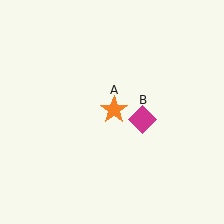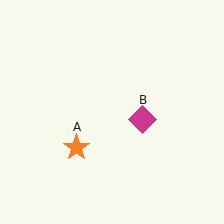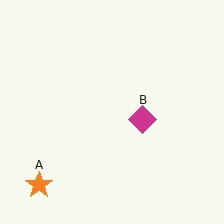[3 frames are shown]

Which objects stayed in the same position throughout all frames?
Magenta diamond (object B) remained stationary.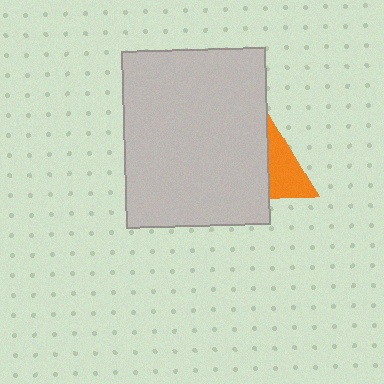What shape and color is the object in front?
The object in front is a light gray rectangle.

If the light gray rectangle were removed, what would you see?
You would see the complete orange triangle.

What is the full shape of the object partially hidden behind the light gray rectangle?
The partially hidden object is an orange triangle.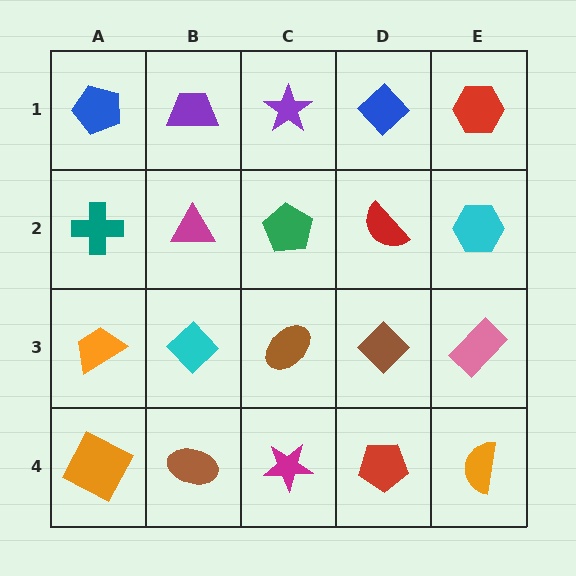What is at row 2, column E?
A cyan hexagon.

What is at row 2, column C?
A green pentagon.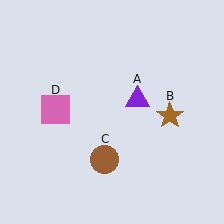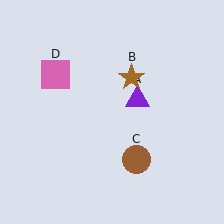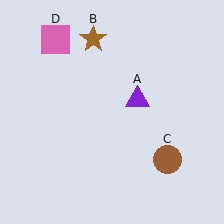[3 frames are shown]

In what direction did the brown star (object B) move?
The brown star (object B) moved up and to the left.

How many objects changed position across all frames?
3 objects changed position: brown star (object B), brown circle (object C), pink square (object D).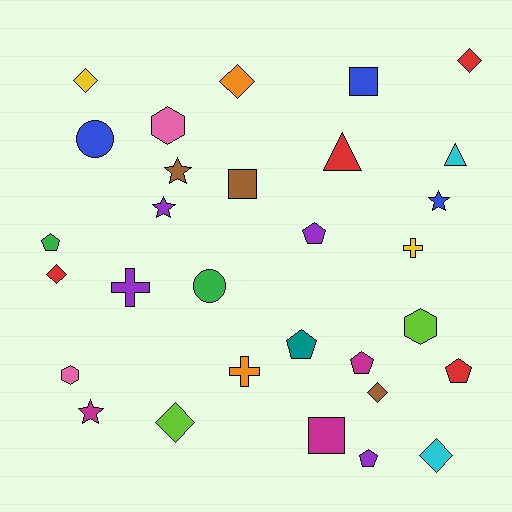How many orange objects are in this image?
There are 2 orange objects.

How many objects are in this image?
There are 30 objects.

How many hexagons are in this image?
There are 3 hexagons.